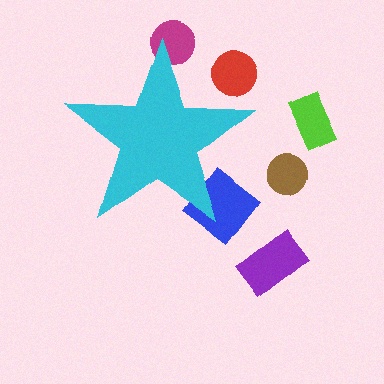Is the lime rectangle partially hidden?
No, the lime rectangle is fully visible.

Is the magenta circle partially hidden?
Yes, the magenta circle is partially hidden behind the cyan star.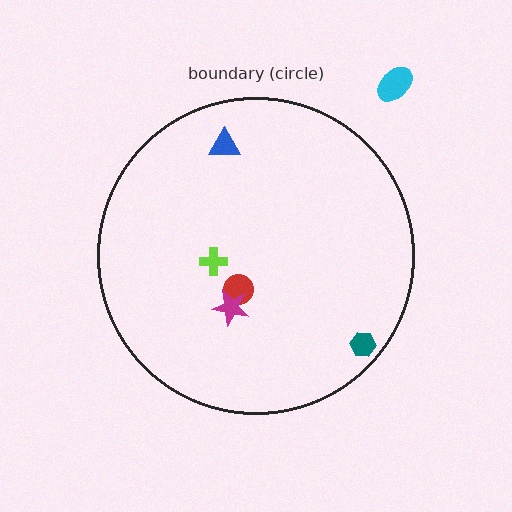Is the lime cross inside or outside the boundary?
Inside.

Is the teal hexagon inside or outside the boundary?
Inside.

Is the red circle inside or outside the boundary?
Inside.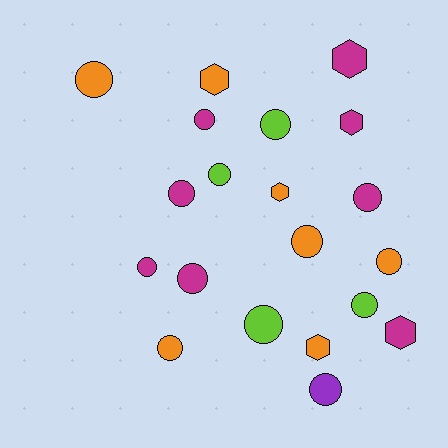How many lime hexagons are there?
There are no lime hexagons.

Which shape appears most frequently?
Circle, with 14 objects.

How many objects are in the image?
There are 20 objects.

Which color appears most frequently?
Magenta, with 8 objects.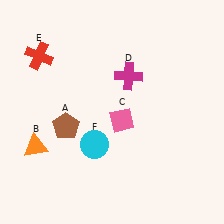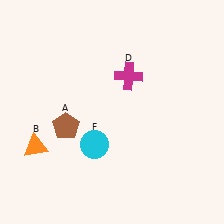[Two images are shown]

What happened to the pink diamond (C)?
The pink diamond (C) was removed in Image 2. It was in the bottom-right area of Image 1.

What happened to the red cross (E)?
The red cross (E) was removed in Image 2. It was in the top-left area of Image 1.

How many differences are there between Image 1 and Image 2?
There are 2 differences between the two images.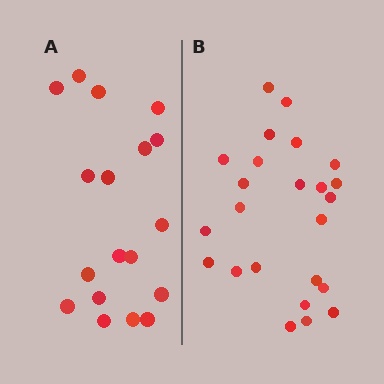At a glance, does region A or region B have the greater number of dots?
Region B (the right region) has more dots.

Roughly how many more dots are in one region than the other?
Region B has about 6 more dots than region A.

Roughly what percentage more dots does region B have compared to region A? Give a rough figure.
About 35% more.